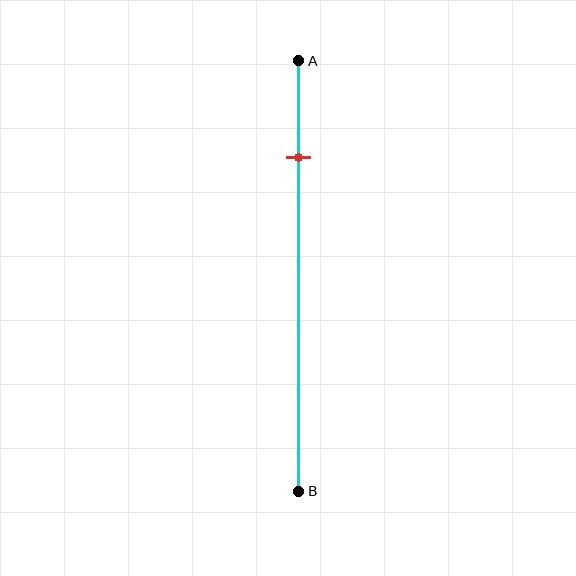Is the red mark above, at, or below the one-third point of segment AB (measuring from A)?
The red mark is above the one-third point of segment AB.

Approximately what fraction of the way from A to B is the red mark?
The red mark is approximately 20% of the way from A to B.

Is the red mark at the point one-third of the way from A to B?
No, the mark is at about 20% from A, not at the 33% one-third point.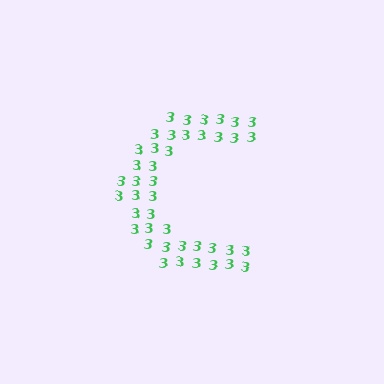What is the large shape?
The large shape is the letter C.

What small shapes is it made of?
It is made of small digit 3's.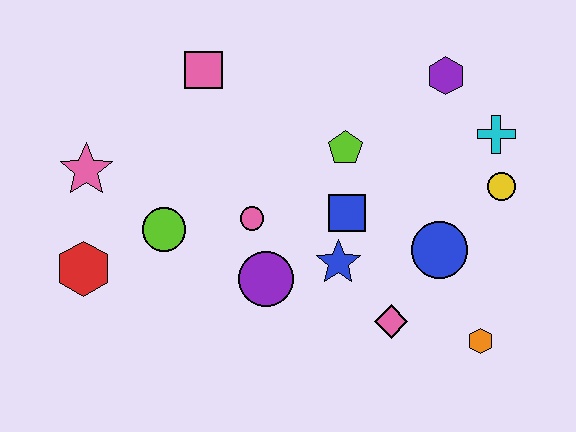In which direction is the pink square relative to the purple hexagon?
The pink square is to the left of the purple hexagon.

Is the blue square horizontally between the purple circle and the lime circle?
No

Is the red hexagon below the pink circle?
Yes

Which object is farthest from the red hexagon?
The cyan cross is farthest from the red hexagon.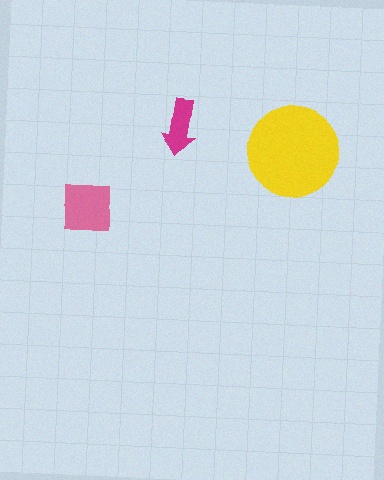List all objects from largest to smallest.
The yellow circle, the pink square, the magenta arrow.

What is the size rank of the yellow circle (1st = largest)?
1st.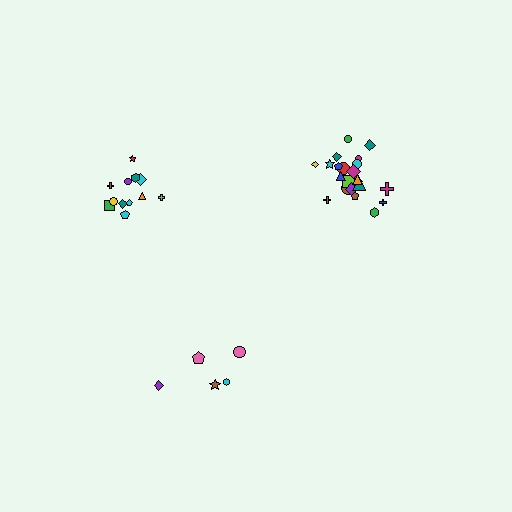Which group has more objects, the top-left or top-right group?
The top-right group.